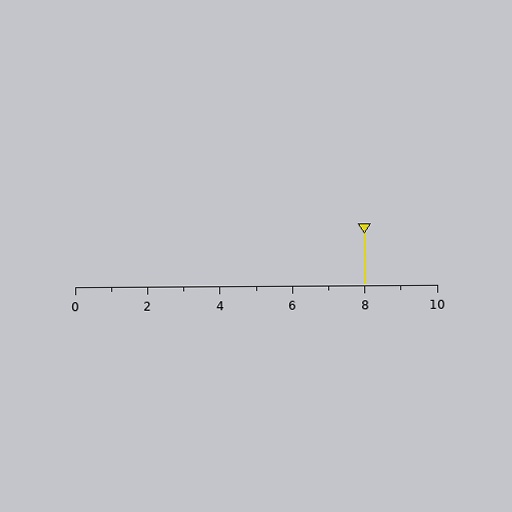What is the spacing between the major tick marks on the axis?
The major ticks are spaced 2 apart.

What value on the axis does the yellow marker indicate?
The marker indicates approximately 8.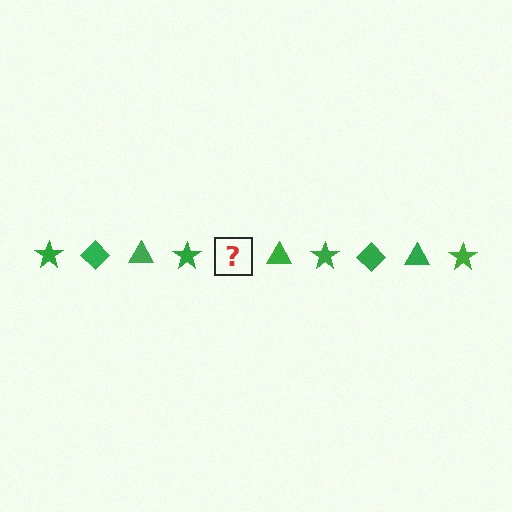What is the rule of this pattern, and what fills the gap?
The rule is that the pattern cycles through star, diamond, triangle shapes in green. The gap should be filled with a green diamond.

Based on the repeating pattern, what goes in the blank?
The blank should be a green diamond.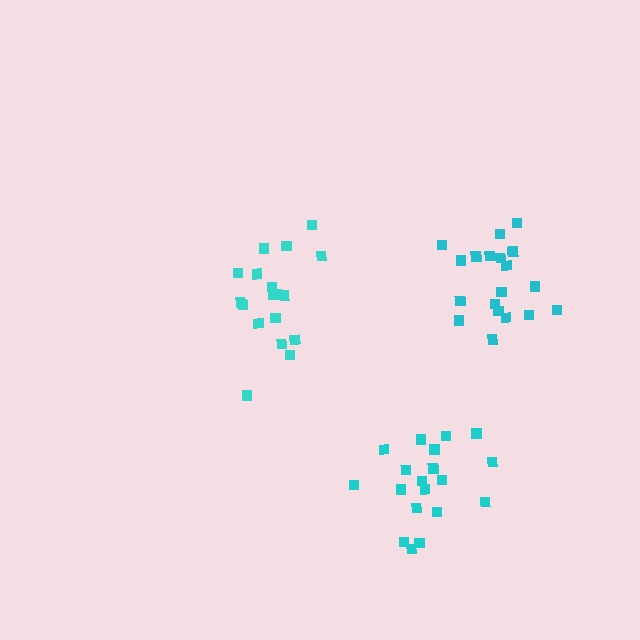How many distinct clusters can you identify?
There are 3 distinct clusters.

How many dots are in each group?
Group 1: 19 dots, Group 2: 18 dots, Group 3: 19 dots (56 total).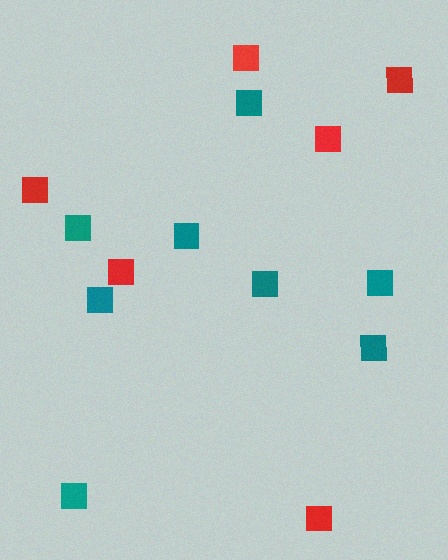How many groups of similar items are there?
There are 2 groups: one group of teal squares (8) and one group of red squares (6).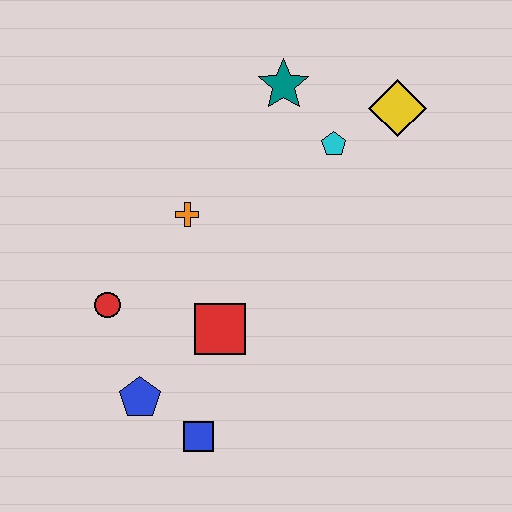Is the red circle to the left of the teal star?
Yes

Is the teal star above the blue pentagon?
Yes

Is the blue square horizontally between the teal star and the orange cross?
Yes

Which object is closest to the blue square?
The blue pentagon is closest to the blue square.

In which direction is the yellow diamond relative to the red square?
The yellow diamond is above the red square.